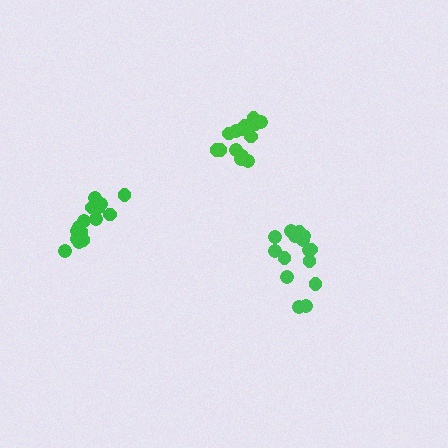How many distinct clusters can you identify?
There are 3 distinct clusters.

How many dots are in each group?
Group 1: 15 dots, Group 2: 15 dots, Group 3: 16 dots (46 total).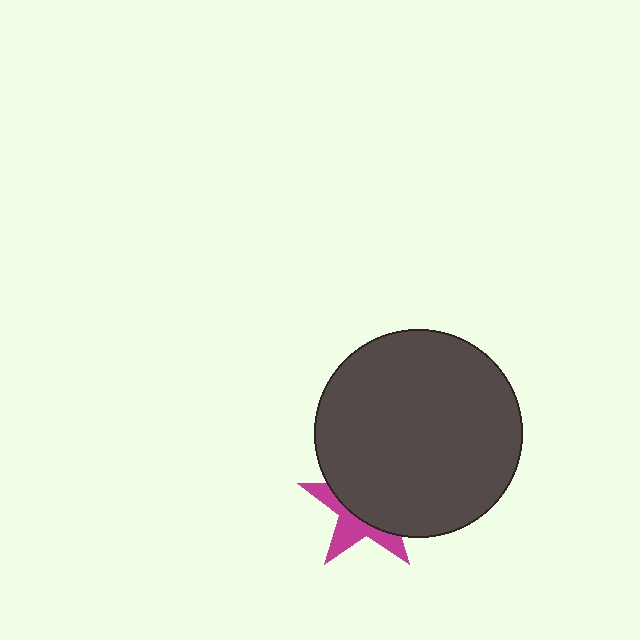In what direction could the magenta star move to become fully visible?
The magenta star could move down. That would shift it out from behind the dark gray circle entirely.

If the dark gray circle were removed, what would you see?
You would see the complete magenta star.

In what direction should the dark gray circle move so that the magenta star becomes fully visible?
The dark gray circle should move up. That is the shortest direction to clear the overlap and leave the magenta star fully visible.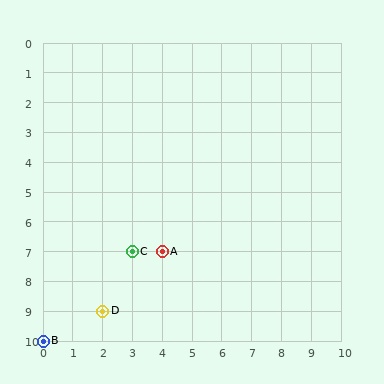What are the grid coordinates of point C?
Point C is at grid coordinates (3, 7).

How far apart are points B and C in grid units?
Points B and C are 3 columns and 3 rows apart (about 4.2 grid units diagonally).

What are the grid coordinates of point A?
Point A is at grid coordinates (4, 7).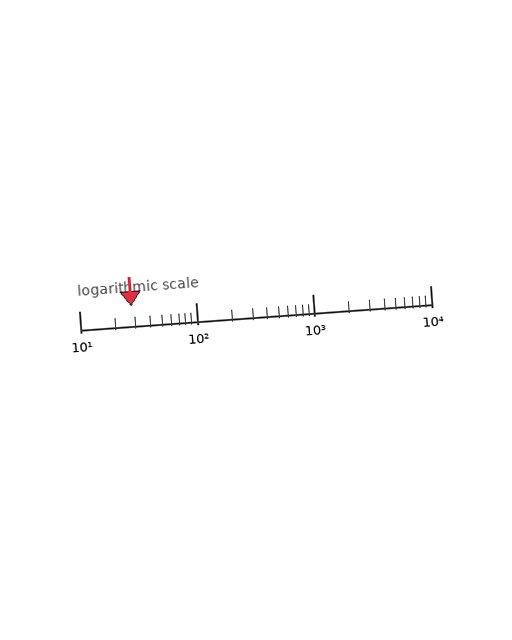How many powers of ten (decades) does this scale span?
The scale spans 3 decades, from 10 to 10000.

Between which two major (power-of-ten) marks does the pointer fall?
The pointer is between 10 and 100.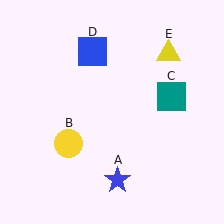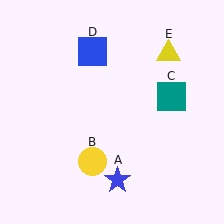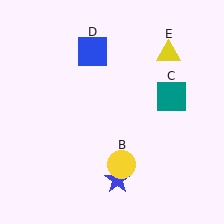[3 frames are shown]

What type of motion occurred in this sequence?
The yellow circle (object B) rotated counterclockwise around the center of the scene.